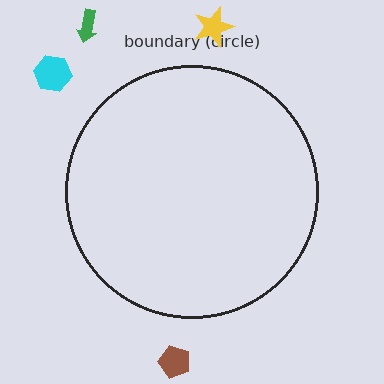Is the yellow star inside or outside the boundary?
Outside.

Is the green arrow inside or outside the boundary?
Outside.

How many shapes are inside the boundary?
0 inside, 4 outside.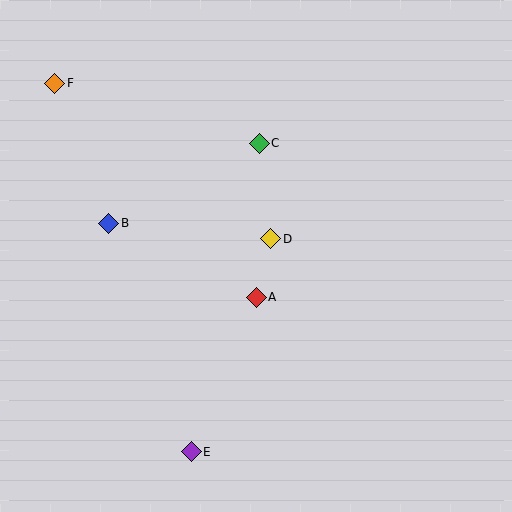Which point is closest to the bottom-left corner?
Point E is closest to the bottom-left corner.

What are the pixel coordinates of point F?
Point F is at (55, 83).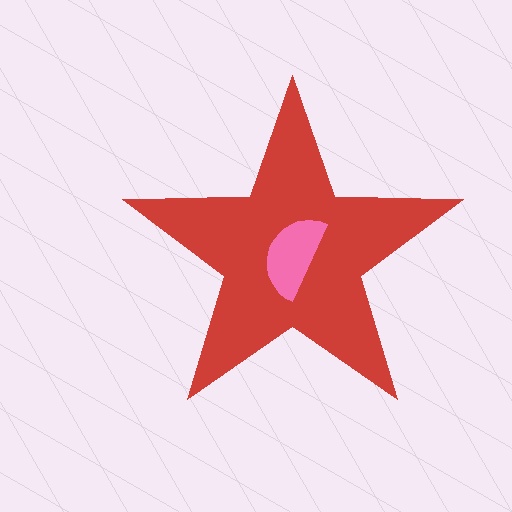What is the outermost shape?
The red star.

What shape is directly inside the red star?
The pink semicircle.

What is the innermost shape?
The pink semicircle.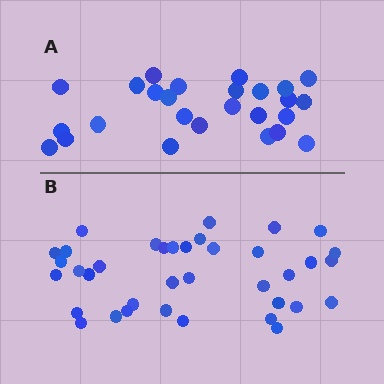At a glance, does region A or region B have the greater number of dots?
Region B (the bottom region) has more dots.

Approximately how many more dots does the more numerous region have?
Region B has roughly 12 or so more dots than region A.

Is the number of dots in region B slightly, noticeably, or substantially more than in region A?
Region B has noticeably more, but not dramatically so. The ratio is roughly 1.4 to 1.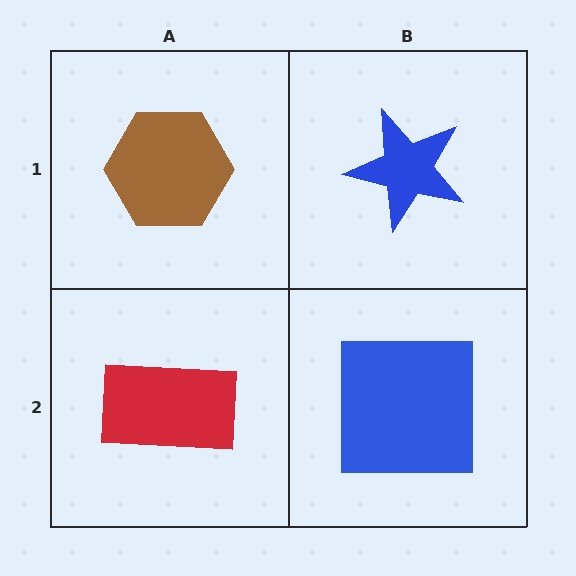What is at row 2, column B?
A blue square.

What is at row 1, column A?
A brown hexagon.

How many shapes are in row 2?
2 shapes.